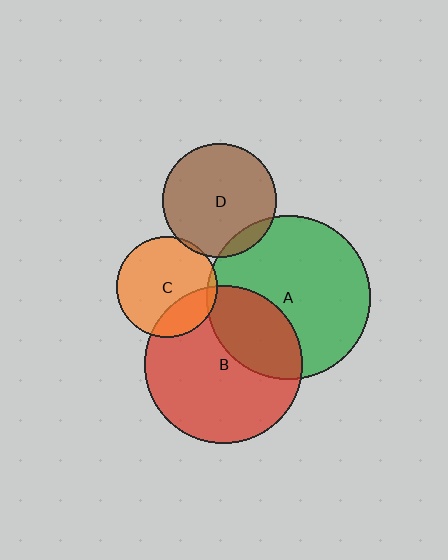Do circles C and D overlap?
Yes.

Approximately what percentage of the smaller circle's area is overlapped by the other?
Approximately 5%.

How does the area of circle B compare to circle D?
Approximately 1.9 times.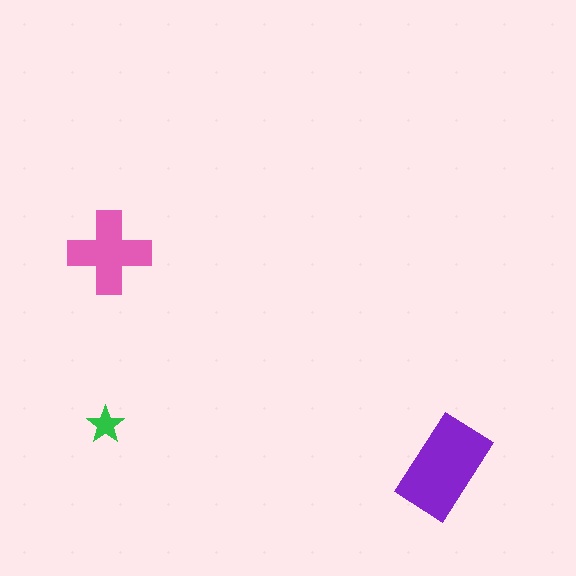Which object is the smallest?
The green star.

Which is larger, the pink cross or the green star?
The pink cross.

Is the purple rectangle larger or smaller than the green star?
Larger.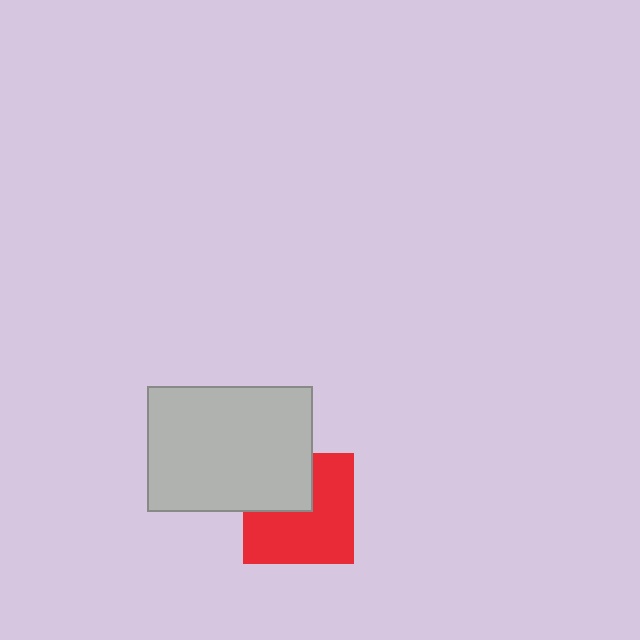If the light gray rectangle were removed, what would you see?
You would see the complete red square.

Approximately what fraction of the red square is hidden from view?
Roughly 34% of the red square is hidden behind the light gray rectangle.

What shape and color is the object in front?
The object in front is a light gray rectangle.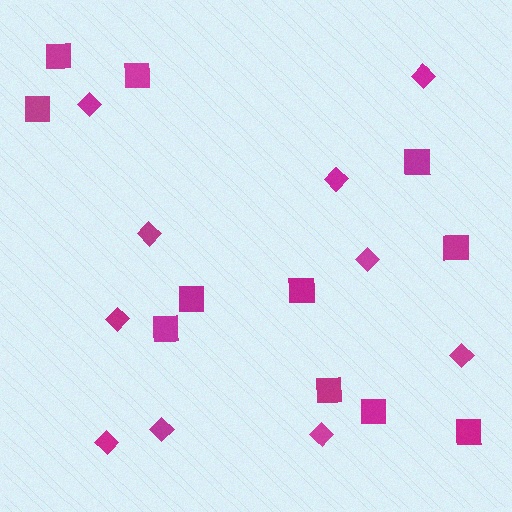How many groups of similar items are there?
There are 2 groups: one group of diamonds (10) and one group of squares (11).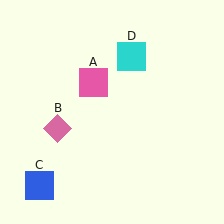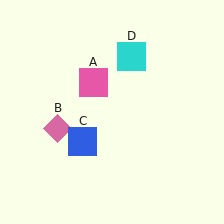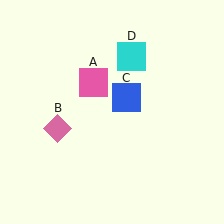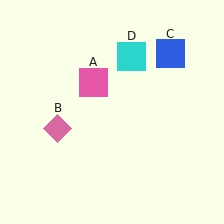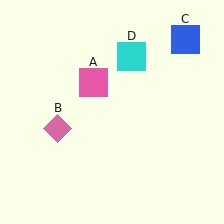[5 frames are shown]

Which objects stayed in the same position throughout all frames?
Pink square (object A) and pink diamond (object B) and cyan square (object D) remained stationary.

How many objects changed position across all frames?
1 object changed position: blue square (object C).